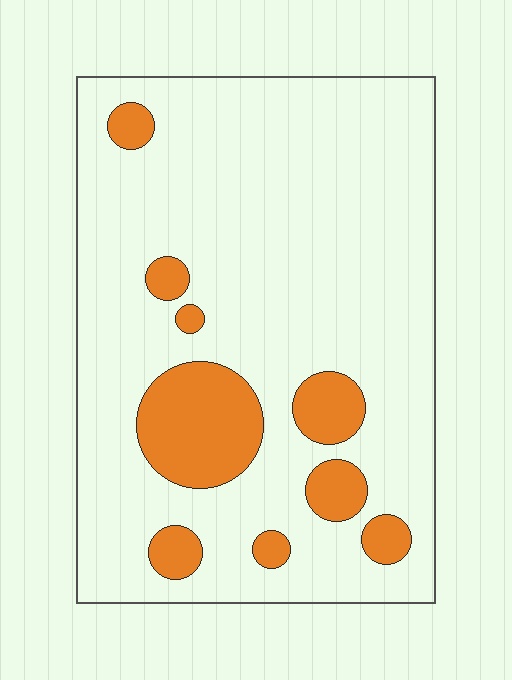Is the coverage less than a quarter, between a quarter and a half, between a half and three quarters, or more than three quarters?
Less than a quarter.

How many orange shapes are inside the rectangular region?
9.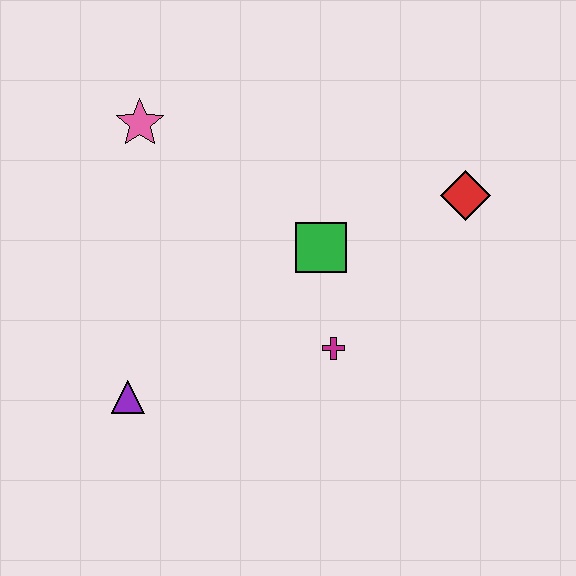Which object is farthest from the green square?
The purple triangle is farthest from the green square.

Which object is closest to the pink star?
The green square is closest to the pink star.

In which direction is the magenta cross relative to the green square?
The magenta cross is below the green square.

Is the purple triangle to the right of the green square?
No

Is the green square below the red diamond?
Yes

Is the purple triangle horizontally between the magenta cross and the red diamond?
No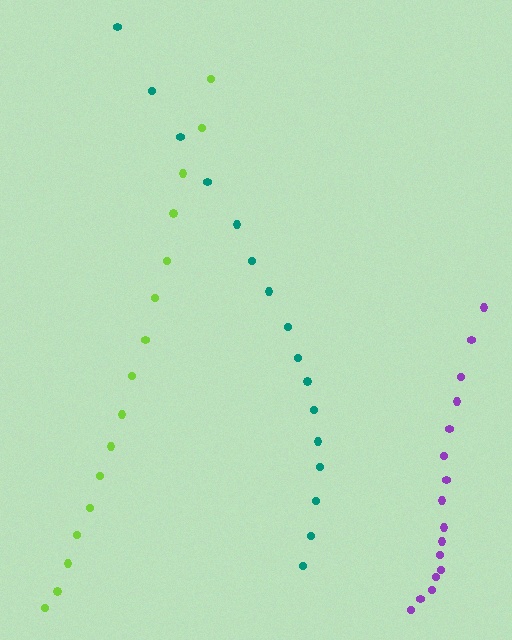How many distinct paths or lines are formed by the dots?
There are 3 distinct paths.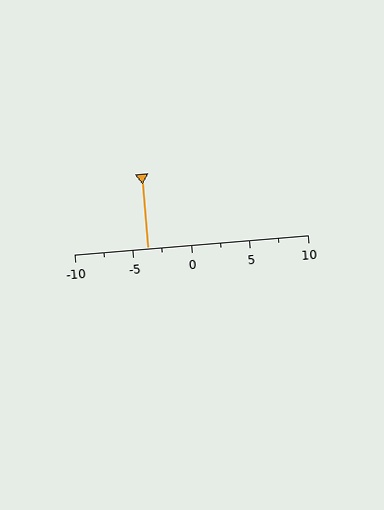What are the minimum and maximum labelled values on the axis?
The axis runs from -10 to 10.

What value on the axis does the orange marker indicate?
The marker indicates approximately -3.8.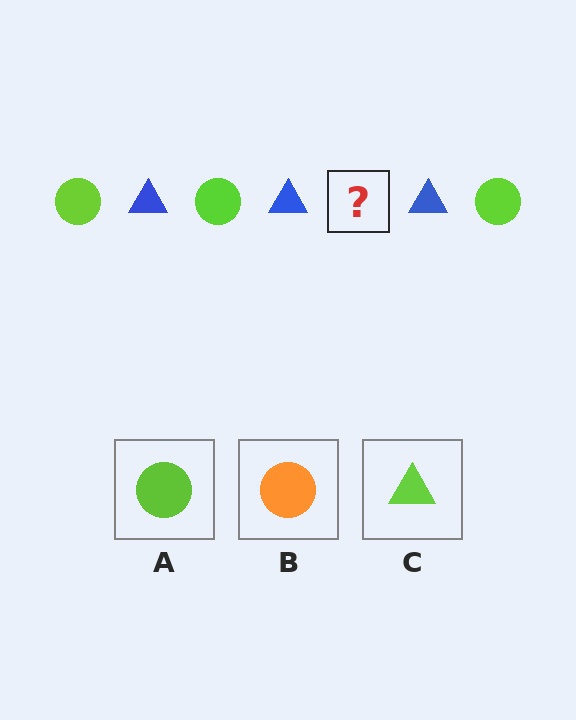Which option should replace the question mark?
Option A.